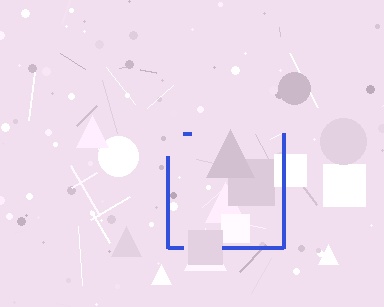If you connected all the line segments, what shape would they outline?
They would outline a square.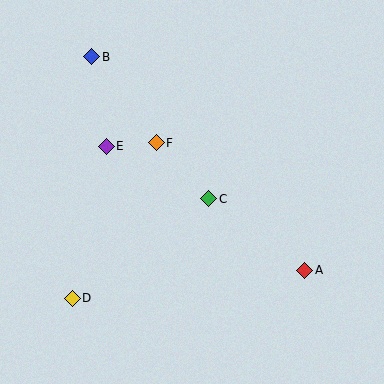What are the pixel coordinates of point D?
Point D is at (72, 298).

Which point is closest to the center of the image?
Point C at (209, 199) is closest to the center.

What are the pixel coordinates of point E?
Point E is at (106, 147).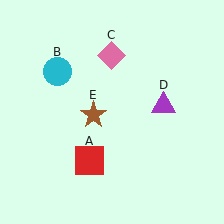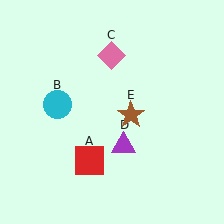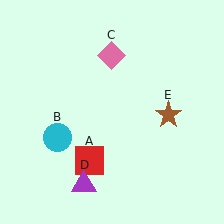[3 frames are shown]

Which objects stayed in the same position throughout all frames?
Red square (object A) and pink diamond (object C) remained stationary.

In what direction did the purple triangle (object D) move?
The purple triangle (object D) moved down and to the left.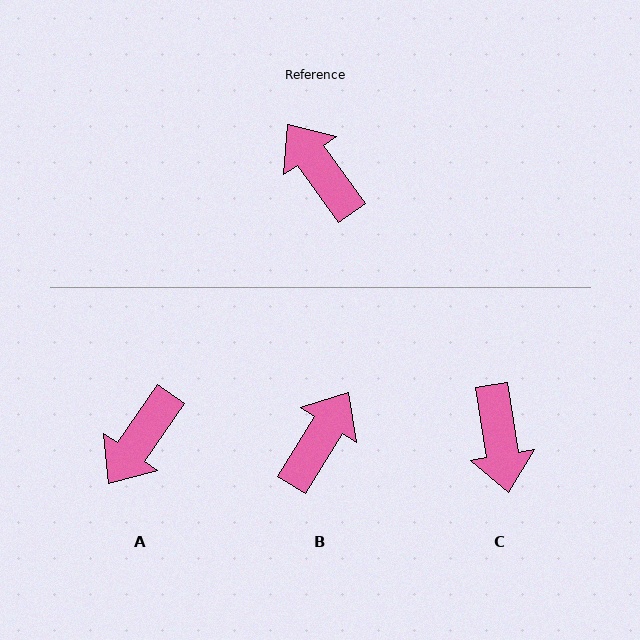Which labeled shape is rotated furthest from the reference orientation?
C, about 153 degrees away.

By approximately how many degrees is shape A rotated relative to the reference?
Approximately 109 degrees counter-clockwise.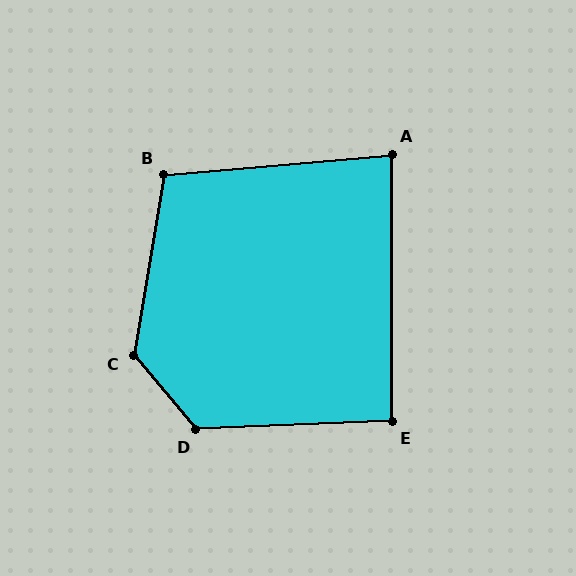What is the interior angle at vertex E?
Approximately 92 degrees (approximately right).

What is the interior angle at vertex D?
Approximately 128 degrees (obtuse).